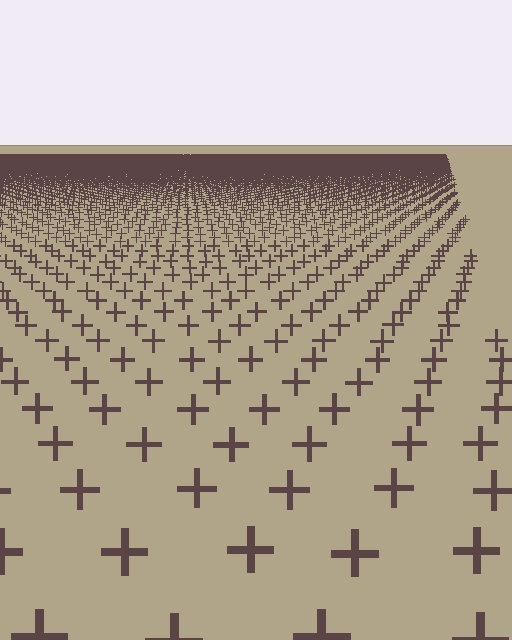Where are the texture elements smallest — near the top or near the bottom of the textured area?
Near the top.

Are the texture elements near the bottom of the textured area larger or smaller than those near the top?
Larger. Near the bottom, elements are closer to the viewer and appear at a bigger on-screen size.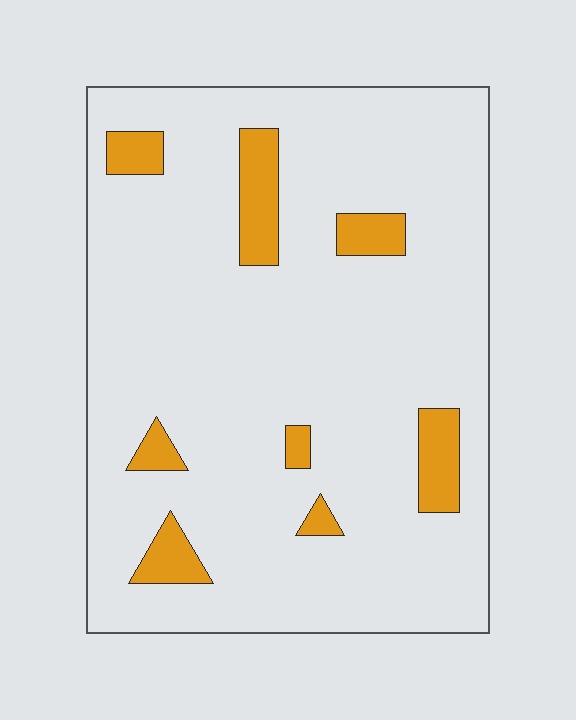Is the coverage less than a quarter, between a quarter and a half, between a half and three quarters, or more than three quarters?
Less than a quarter.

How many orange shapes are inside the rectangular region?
8.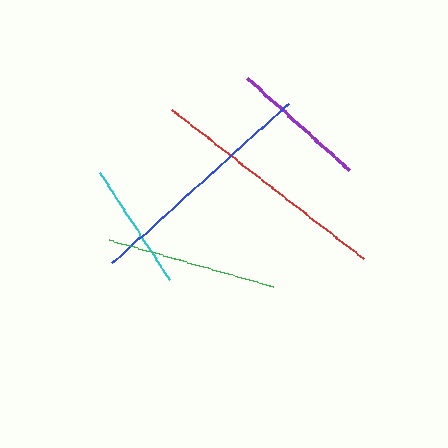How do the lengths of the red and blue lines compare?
The red and blue lines are approximately the same length.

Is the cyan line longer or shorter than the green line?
The green line is longer than the cyan line.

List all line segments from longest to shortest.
From longest to shortest: red, blue, green, purple, cyan.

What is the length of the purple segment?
The purple segment is approximately 138 pixels long.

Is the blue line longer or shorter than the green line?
The blue line is longer than the green line.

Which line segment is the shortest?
The cyan line is the shortest at approximately 128 pixels.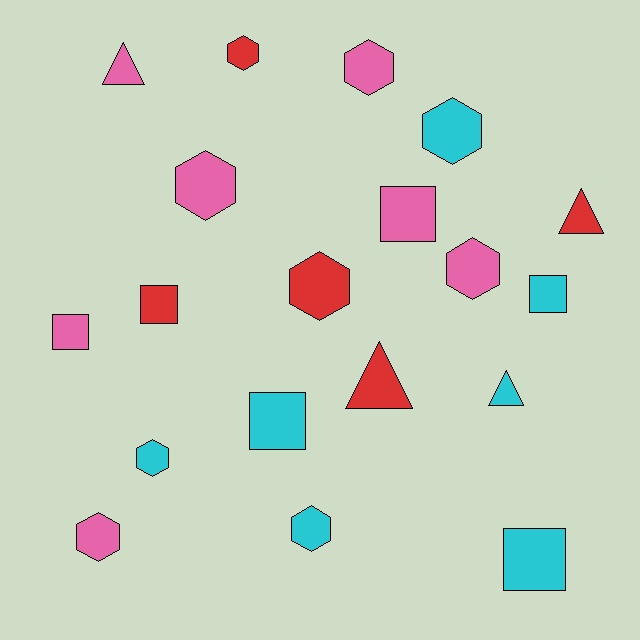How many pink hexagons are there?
There are 4 pink hexagons.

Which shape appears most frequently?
Hexagon, with 9 objects.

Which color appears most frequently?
Pink, with 7 objects.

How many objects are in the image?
There are 19 objects.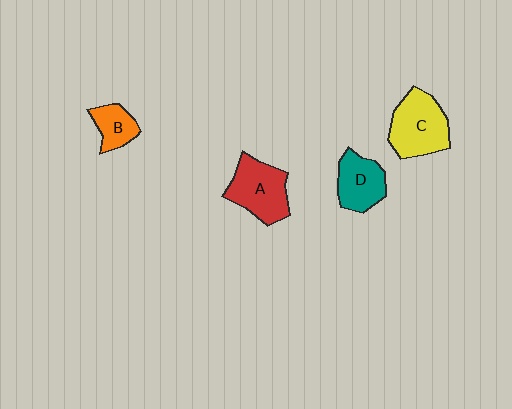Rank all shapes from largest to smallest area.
From largest to smallest: C (yellow), A (red), D (teal), B (orange).